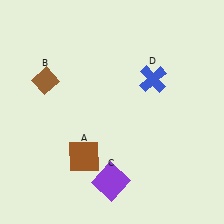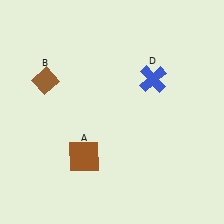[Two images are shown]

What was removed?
The purple square (C) was removed in Image 2.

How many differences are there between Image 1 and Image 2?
There is 1 difference between the two images.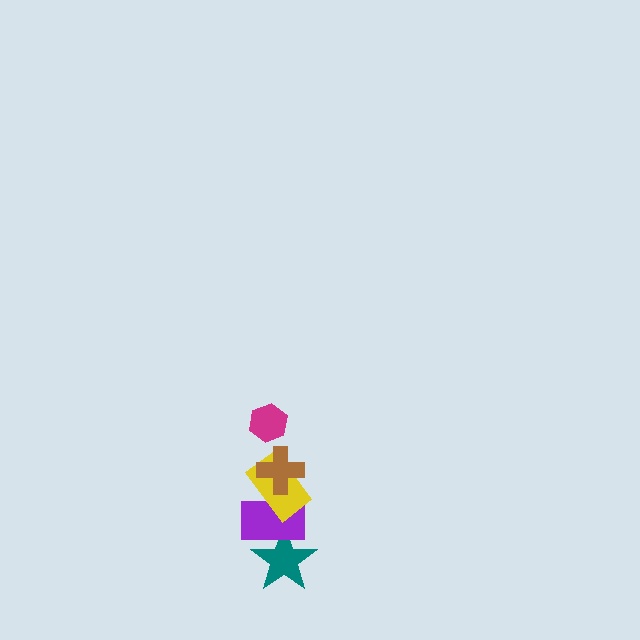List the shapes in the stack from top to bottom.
From top to bottom: the magenta hexagon, the brown cross, the yellow rectangle, the purple rectangle, the teal star.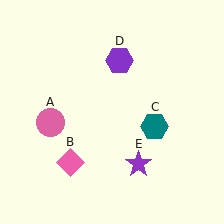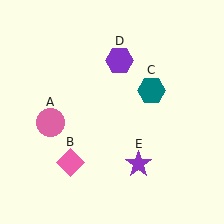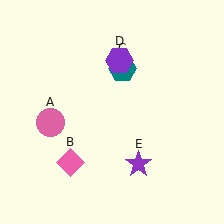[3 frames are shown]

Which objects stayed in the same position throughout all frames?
Pink circle (object A) and pink diamond (object B) and purple hexagon (object D) and purple star (object E) remained stationary.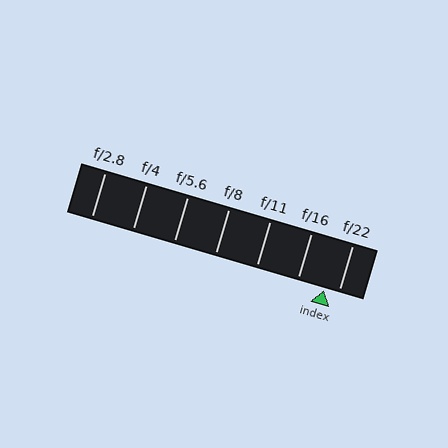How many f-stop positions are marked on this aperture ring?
There are 7 f-stop positions marked.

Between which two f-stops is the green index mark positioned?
The index mark is between f/16 and f/22.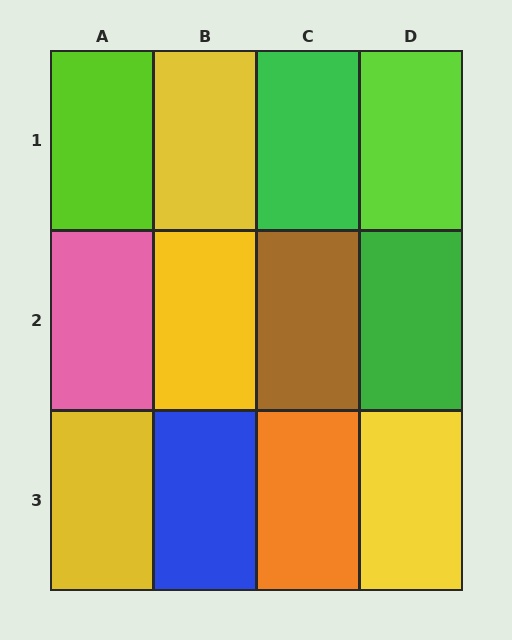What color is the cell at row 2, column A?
Pink.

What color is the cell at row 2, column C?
Brown.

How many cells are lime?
2 cells are lime.